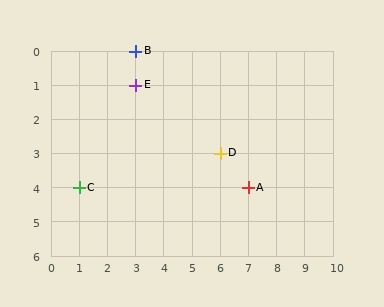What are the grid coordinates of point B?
Point B is at grid coordinates (3, 0).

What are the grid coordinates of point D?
Point D is at grid coordinates (6, 3).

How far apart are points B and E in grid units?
Points B and E are 1 row apart.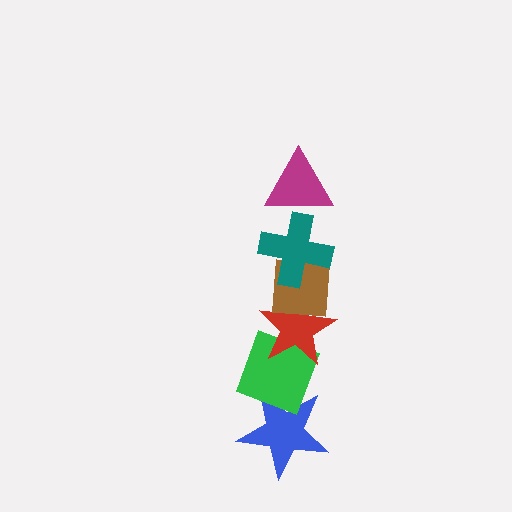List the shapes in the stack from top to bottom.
From top to bottom: the magenta triangle, the teal cross, the brown square, the red star, the green diamond, the blue star.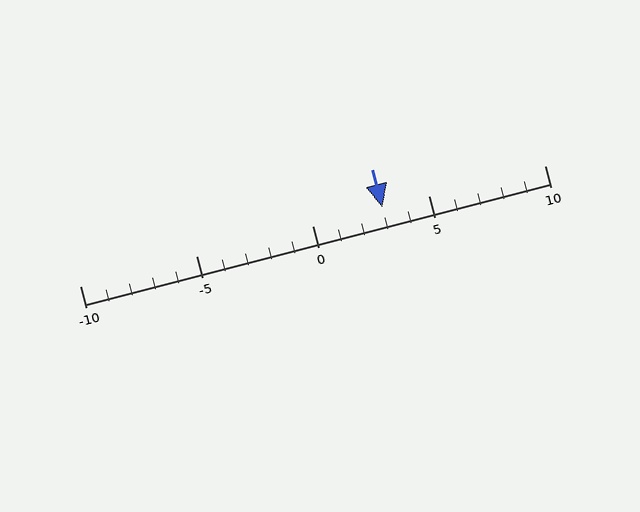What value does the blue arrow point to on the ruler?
The blue arrow points to approximately 3.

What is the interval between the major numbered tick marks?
The major tick marks are spaced 5 units apart.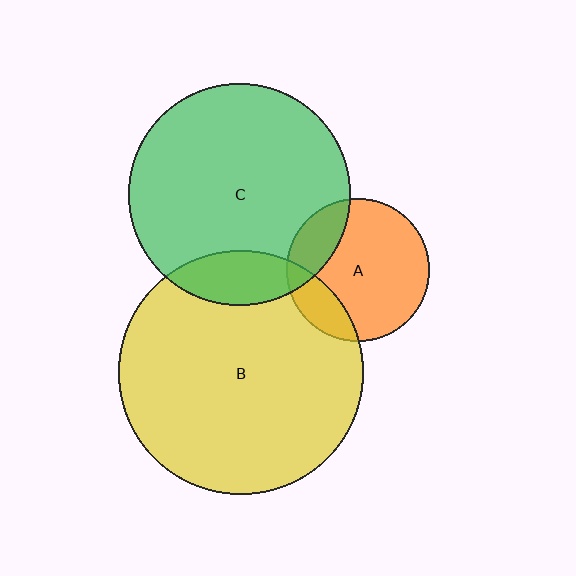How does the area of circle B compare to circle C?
Approximately 1.2 times.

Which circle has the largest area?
Circle B (yellow).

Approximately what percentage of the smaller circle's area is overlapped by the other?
Approximately 15%.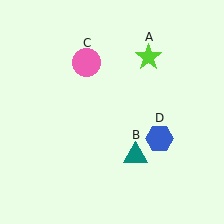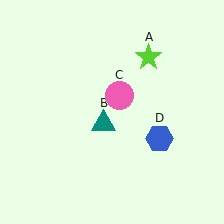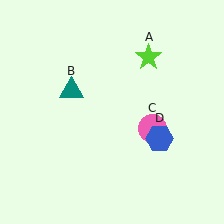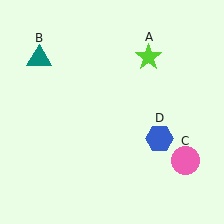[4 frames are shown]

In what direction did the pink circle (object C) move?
The pink circle (object C) moved down and to the right.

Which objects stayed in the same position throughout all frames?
Lime star (object A) and blue hexagon (object D) remained stationary.